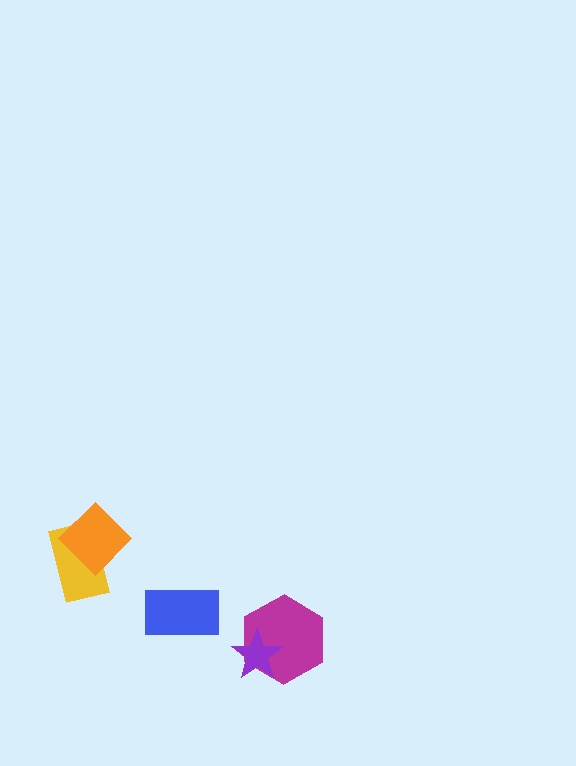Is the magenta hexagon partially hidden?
Yes, it is partially covered by another shape.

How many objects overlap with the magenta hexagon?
1 object overlaps with the magenta hexagon.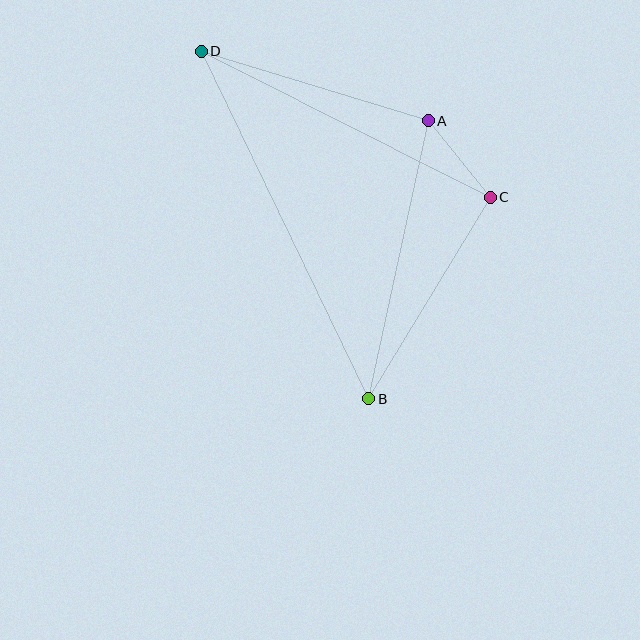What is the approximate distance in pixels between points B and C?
The distance between B and C is approximately 235 pixels.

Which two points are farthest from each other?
Points B and D are farthest from each other.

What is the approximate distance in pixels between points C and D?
The distance between C and D is approximately 324 pixels.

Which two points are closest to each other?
Points A and C are closest to each other.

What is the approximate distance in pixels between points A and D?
The distance between A and D is approximately 237 pixels.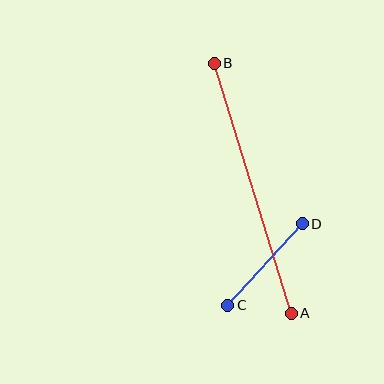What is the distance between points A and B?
The distance is approximately 261 pixels.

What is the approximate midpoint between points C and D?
The midpoint is at approximately (265, 265) pixels.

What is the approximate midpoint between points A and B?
The midpoint is at approximately (253, 188) pixels.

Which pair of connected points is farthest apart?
Points A and B are farthest apart.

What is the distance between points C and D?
The distance is approximately 111 pixels.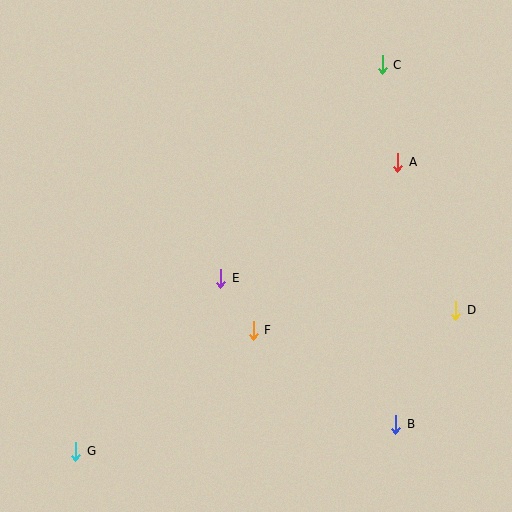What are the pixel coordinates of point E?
Point E is at (221, 278).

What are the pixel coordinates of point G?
Point G is at (76, 451).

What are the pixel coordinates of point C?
Point C is at (382, 65).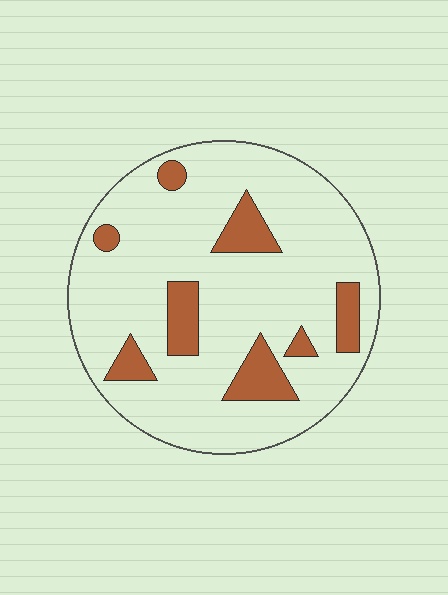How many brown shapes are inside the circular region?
8.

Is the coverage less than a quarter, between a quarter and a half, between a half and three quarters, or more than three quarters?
Less than a quarter.